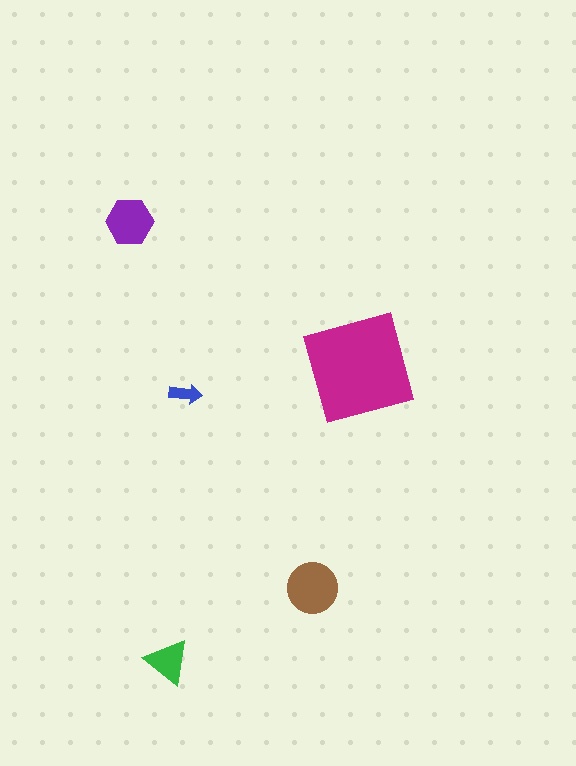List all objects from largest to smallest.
The magenta diamond, the brown circle, the purple hexagon, the green triangle, the blue arrow.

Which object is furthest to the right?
The magenta diamond is rightmost.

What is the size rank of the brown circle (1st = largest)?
2nd.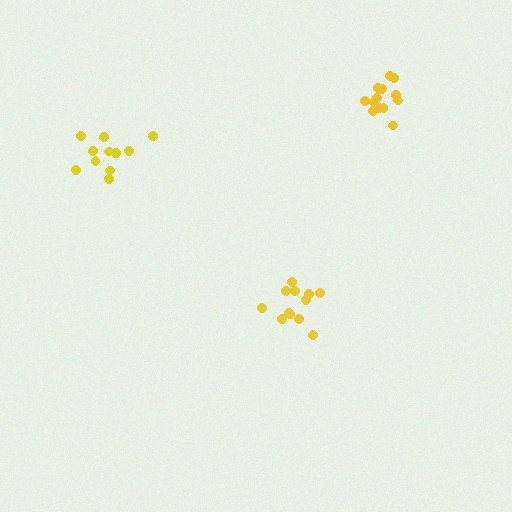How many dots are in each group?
Group 1: 13 dots, Group 2: 12 dots, Group 3: 11 dots (36 total).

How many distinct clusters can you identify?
There are 3 distinct clusters.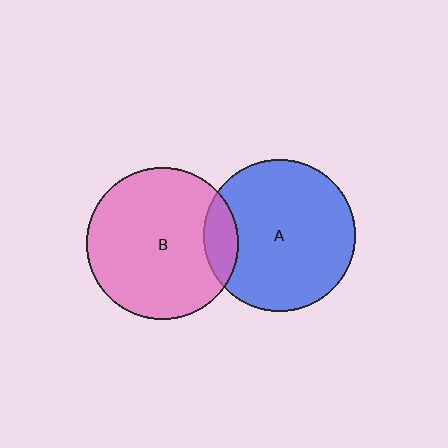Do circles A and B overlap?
Yes.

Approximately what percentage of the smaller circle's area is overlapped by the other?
Approximately 15%.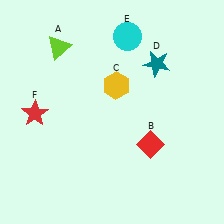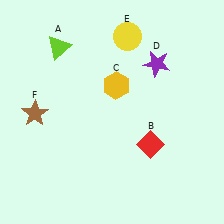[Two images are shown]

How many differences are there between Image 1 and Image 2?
There are 3 differences between the two images.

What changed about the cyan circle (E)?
In Image 1, E is cyan. In Image 2, it changed to yellow.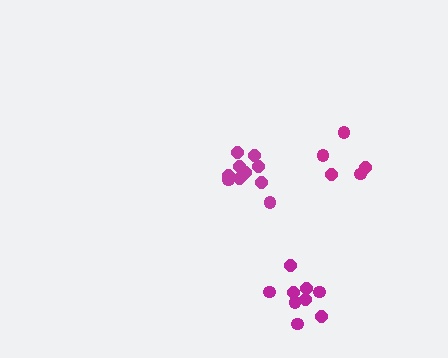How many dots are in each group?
Group 1: 11 dots, Group 2: 9 dots, Group 3: 5 dots (25 total).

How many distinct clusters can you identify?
There are 3 distinct clusters.